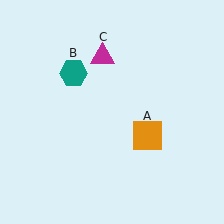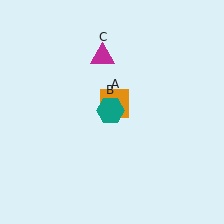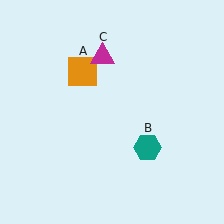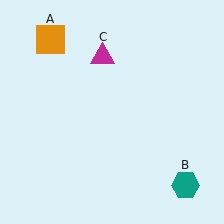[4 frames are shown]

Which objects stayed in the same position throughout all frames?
Magenta triangle (object C) remained stationary.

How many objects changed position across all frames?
2 objects changed position: orange square (object A), teal hexagon (object B).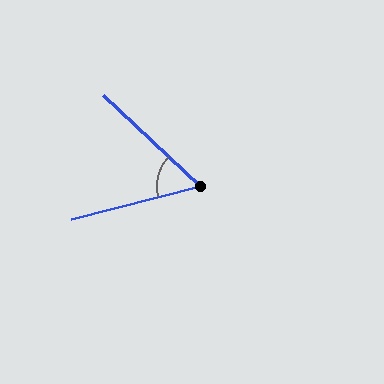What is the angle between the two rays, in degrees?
Approximately 57 degrees.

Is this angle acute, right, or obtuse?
It is acute.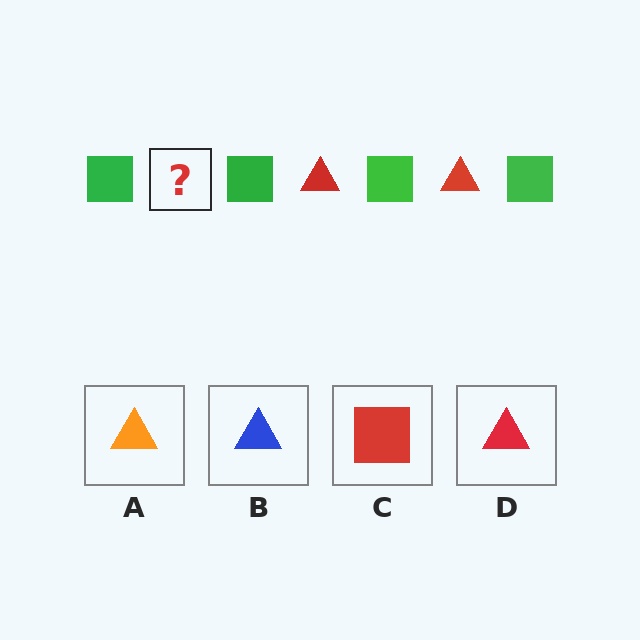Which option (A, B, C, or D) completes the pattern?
D.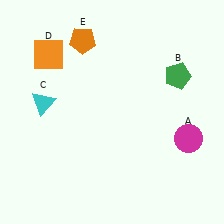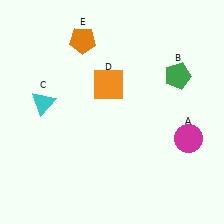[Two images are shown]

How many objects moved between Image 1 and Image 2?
1 object moved between the two images.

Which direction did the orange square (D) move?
The orange square (D) moved right.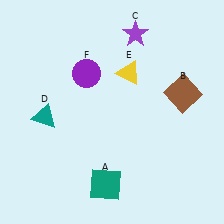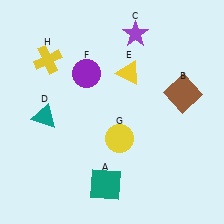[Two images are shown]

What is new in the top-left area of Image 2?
A yellow cross (H) was added in the top-left area of Image 2.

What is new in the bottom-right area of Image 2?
A yellow circle (G) was added in the bottom-right area of Image 2.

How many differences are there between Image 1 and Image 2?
There are 2 differences between the two images.